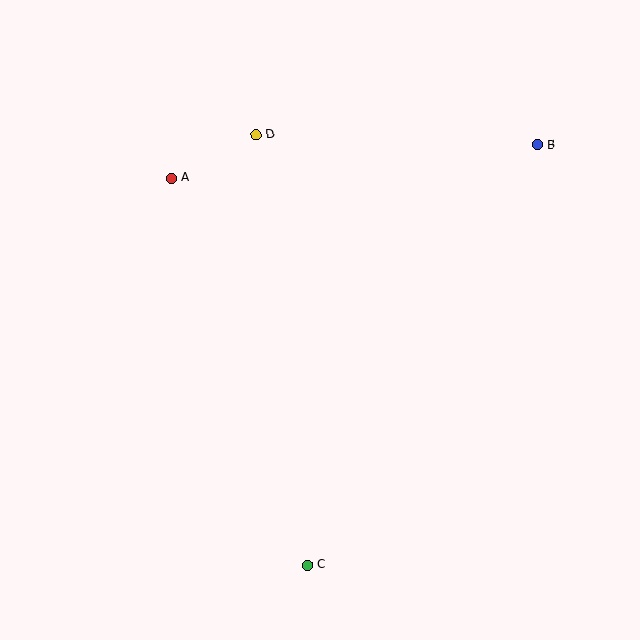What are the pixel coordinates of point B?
Point B is at (537, 145).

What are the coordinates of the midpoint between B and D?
The midpoint between B and D is at (396, 140).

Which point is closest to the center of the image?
Point D at (256, 135) is closest to the center.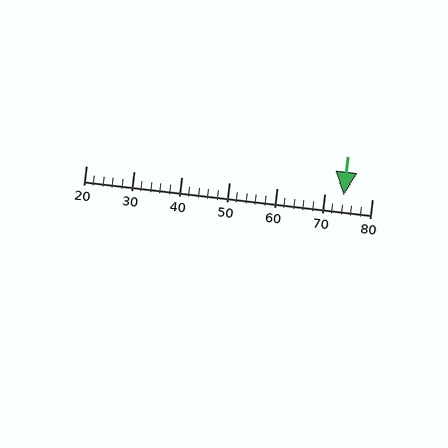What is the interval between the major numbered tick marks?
The major tick marks are spaced 10 units apart.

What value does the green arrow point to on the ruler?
The green arrow points to approximately 74.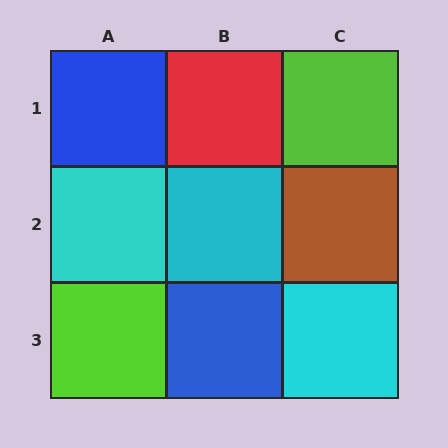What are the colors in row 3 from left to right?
Lime, blue, cyan.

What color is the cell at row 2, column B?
Cyan.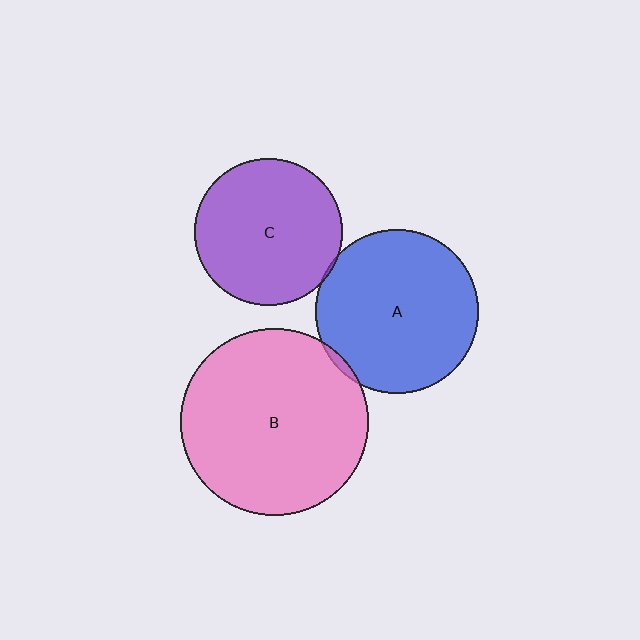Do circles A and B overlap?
Yes.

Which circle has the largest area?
Circle B (pink).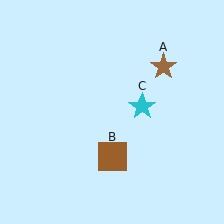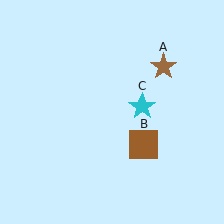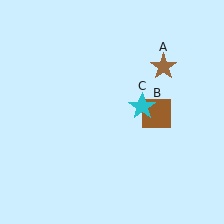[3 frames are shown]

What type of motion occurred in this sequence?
The brown square (object B) rotated counterclockwise around the center of the scene.